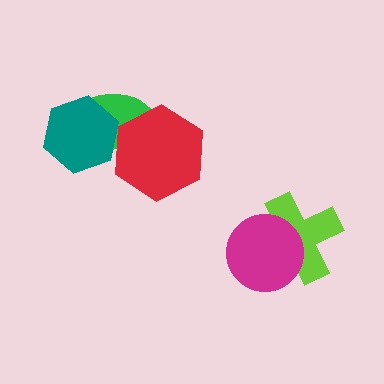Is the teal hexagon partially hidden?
No, no other shape covers it.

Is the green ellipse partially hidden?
Yes, it is partially covered by another shape.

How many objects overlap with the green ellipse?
2 objects overlap with the green ellipse.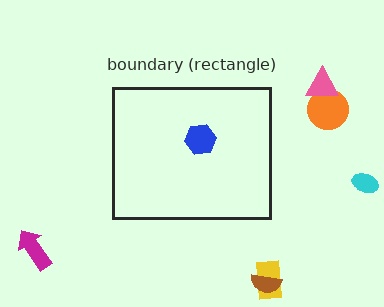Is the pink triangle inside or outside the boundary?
Outside.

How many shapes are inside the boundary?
1 inside, 6 outside.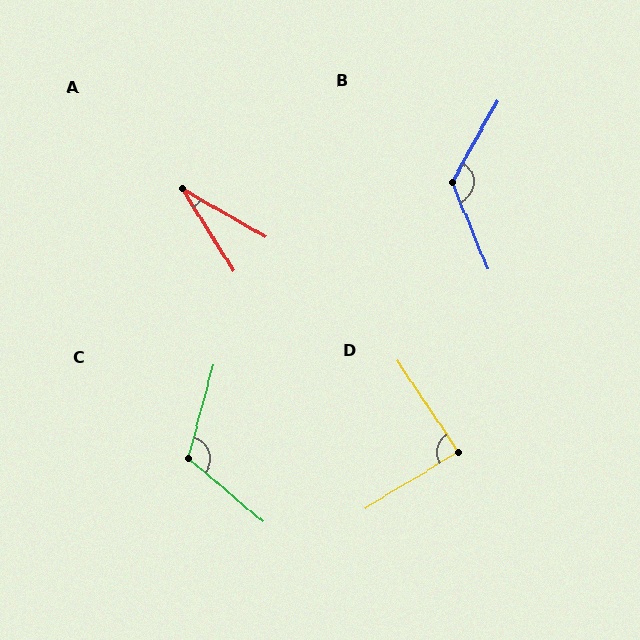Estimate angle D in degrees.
Approximately 88 degrees.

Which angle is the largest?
B, at approximately 128 degrees.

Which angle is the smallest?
A, at approximately 28 degrees.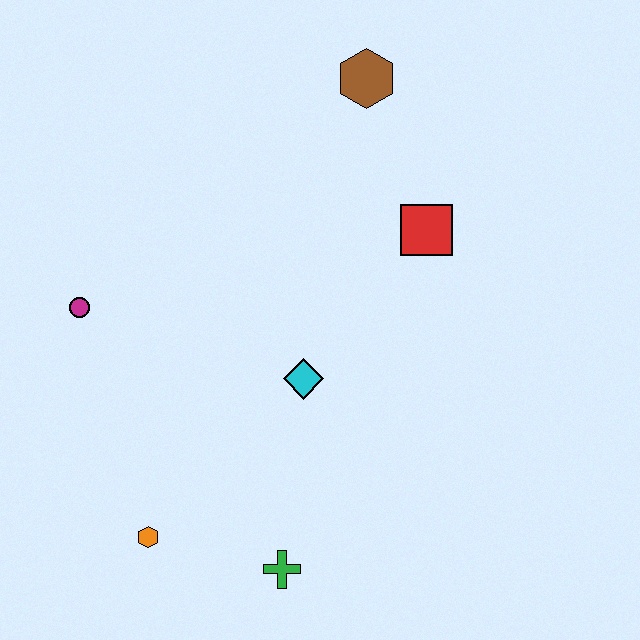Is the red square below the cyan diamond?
No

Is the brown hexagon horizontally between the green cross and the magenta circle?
No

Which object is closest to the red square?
The brown hexagon is closest to the red square.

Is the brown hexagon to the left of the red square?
Yes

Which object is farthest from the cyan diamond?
The brown hexagon is farthest from the cyan diamond.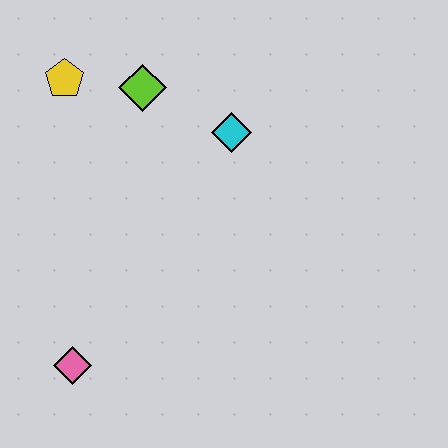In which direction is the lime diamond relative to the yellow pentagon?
The lime diamond is to the right of the yellow pentagon.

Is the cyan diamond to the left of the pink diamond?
No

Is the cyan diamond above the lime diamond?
No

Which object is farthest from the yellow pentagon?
The pink diamond is farthest from the yellow pentagon.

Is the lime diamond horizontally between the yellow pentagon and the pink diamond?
No